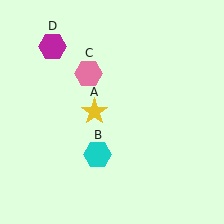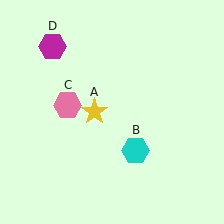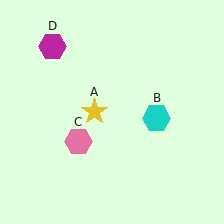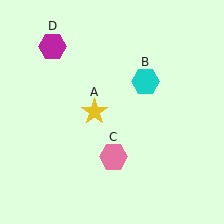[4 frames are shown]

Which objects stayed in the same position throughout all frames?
Yellow star (object A) and magenta hexagon (object D) remained stationary.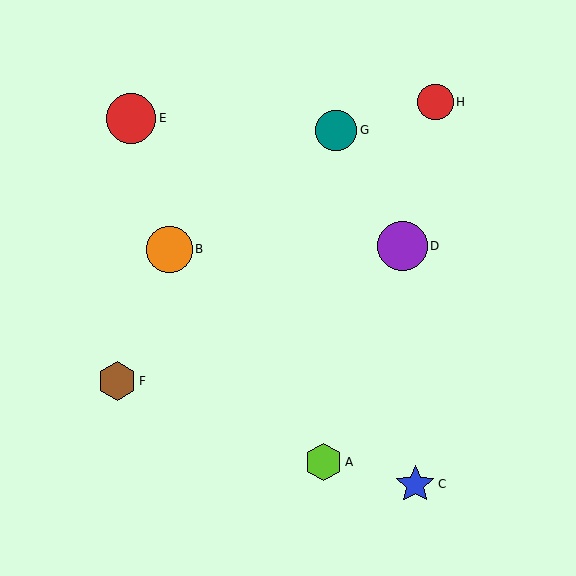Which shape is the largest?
The purple circle (labeled D) is the largest.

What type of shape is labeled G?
Shape G is a teal circle.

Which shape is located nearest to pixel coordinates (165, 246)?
The orange circle (labeled B) at (169, 249) is nearest to that location.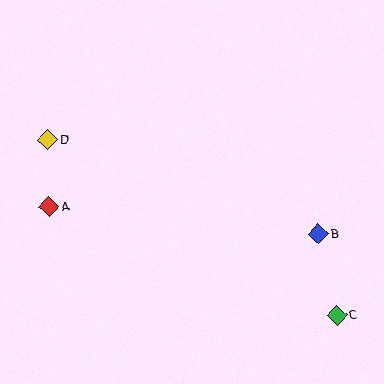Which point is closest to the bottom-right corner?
Point C is closest to the bottom-right corner.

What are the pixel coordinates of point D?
Point D is at (48, 140).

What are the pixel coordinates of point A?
Point A is at (49, 207).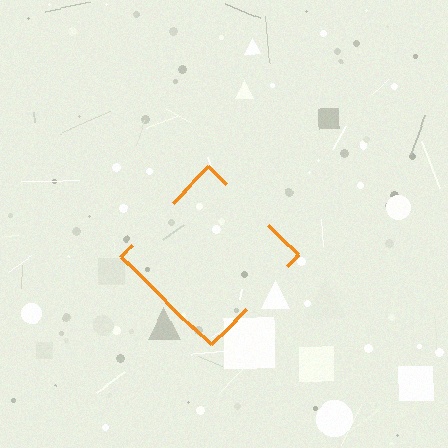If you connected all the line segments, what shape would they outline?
They would outline a diamond.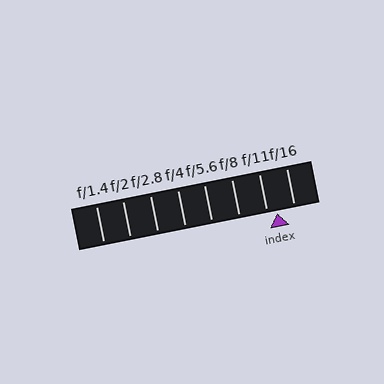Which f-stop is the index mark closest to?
The index mark is closest to f/11.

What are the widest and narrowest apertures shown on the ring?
The widest aperture shown is f/1.4 and the narrowest is f/16.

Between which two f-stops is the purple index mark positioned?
The index mark is between f/11 and f/16.